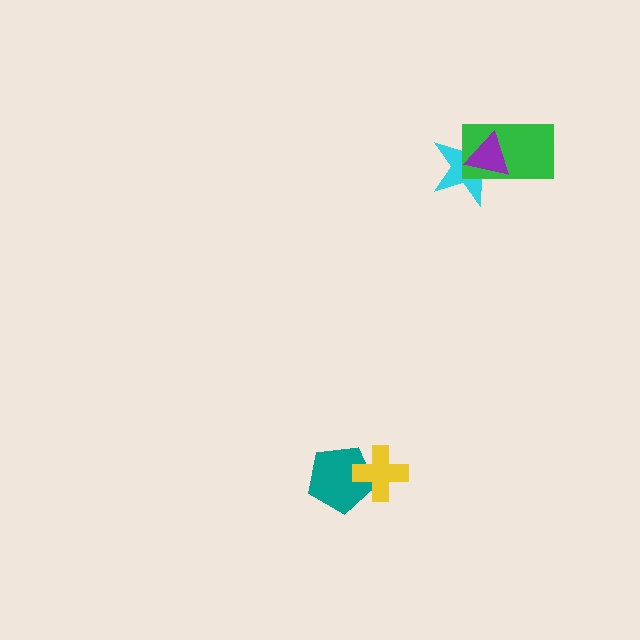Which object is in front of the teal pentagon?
The yellow cross is in front of the teal pentagon.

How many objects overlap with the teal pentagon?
1 object overlaps with the teal pentagon.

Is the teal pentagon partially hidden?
Yes, it is partially covered by another shape.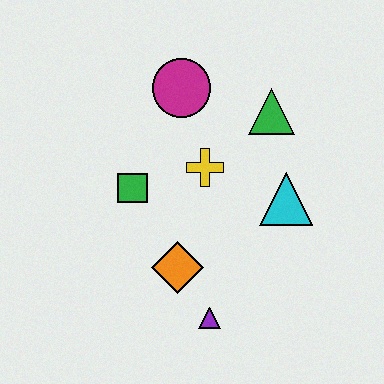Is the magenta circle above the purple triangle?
Yes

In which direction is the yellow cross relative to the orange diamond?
The yellow cross is above the orange diamond.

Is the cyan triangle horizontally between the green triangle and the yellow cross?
No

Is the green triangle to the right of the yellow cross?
Yes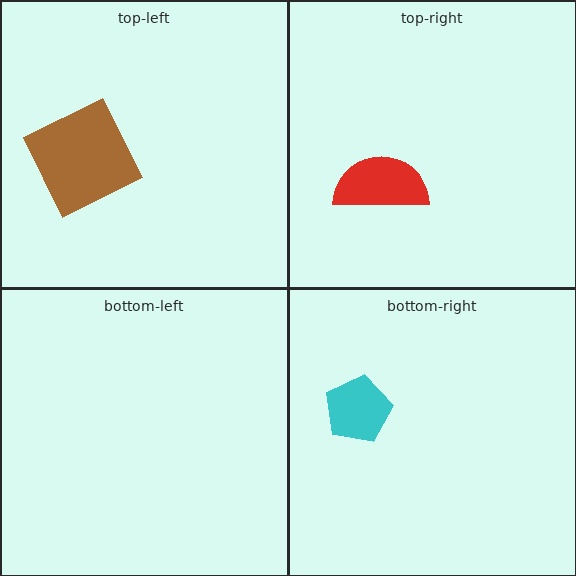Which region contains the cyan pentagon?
The bottom-right region.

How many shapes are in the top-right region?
1.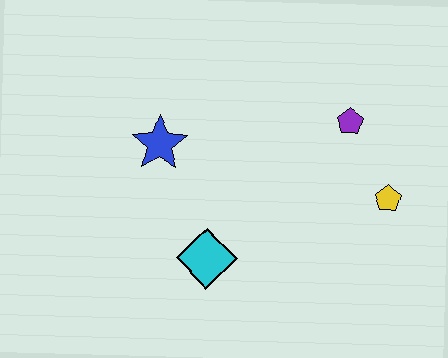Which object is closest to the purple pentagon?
The yellow pentagon is closest to the purple pentagon.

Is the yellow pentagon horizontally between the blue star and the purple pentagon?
No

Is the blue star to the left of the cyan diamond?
Yes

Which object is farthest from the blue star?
The yellow pentagon is farthest from the blue star.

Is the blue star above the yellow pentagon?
Yes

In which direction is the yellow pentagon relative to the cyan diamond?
The yellow pentagon is to the right of the cyan diamond.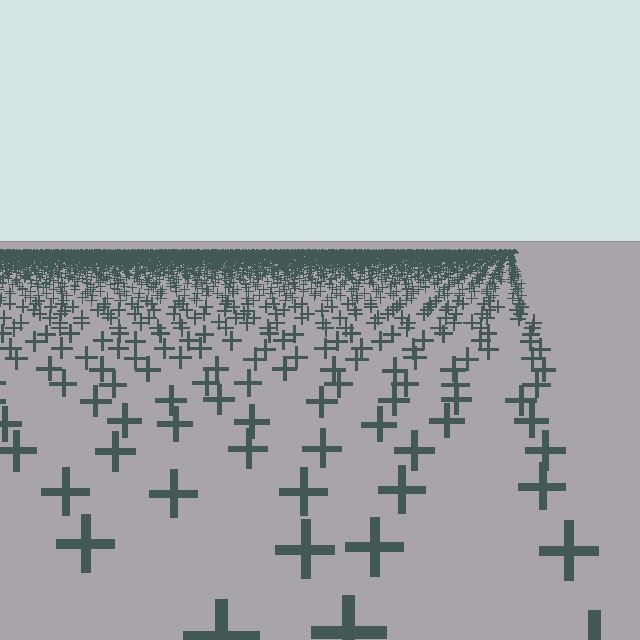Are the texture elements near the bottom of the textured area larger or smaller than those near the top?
Larger. Near the bottom, elements are closer to the viewer and appear at a bigger on-screen size.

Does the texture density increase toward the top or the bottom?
Density increases toward the top.